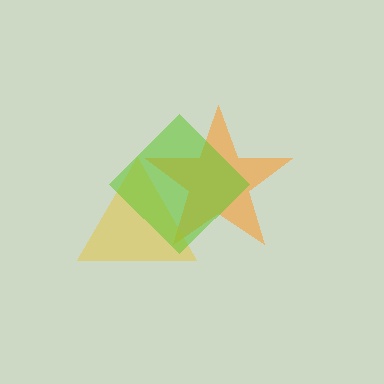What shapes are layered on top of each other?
The layered shapes are: an orange star, a yellow triangle, a lime diamond.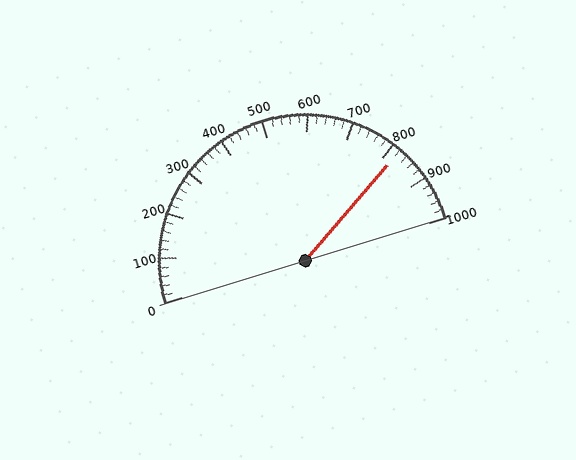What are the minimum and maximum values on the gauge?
The gauge ranges from 0 to 1000.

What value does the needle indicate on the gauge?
The needle indicates approximately 820.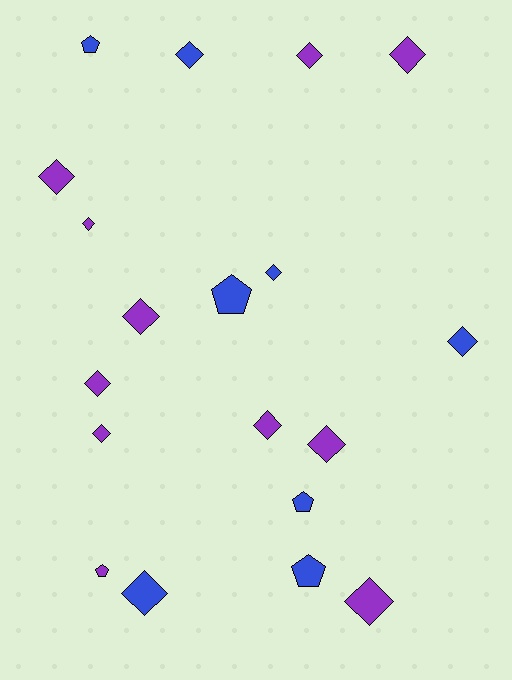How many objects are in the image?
There are 19 objects.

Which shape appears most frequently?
Diamond, with 14 objects.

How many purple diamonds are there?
There are 10 purple diamonds.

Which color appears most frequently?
Purple, with 11 objects.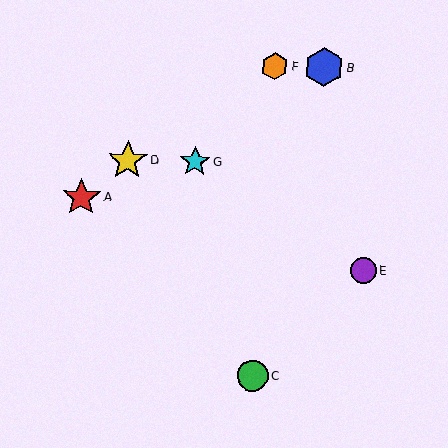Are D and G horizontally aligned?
Yes, both are at y≈160.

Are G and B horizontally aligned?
No, G is at y≈162 and B is at y≈67.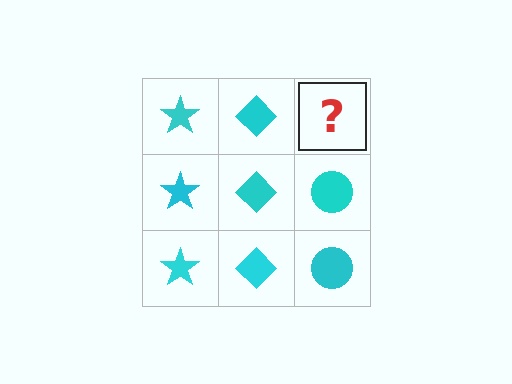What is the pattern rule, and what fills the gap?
The rule is that each column has a consistent shape. The gap should be filled with a cyan circle.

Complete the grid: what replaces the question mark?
The question mark should be replaced with a cyan circle.